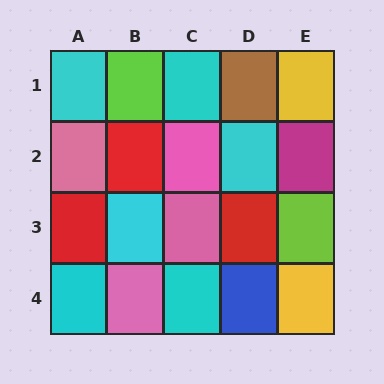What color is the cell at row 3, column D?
Red.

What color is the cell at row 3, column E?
Lime.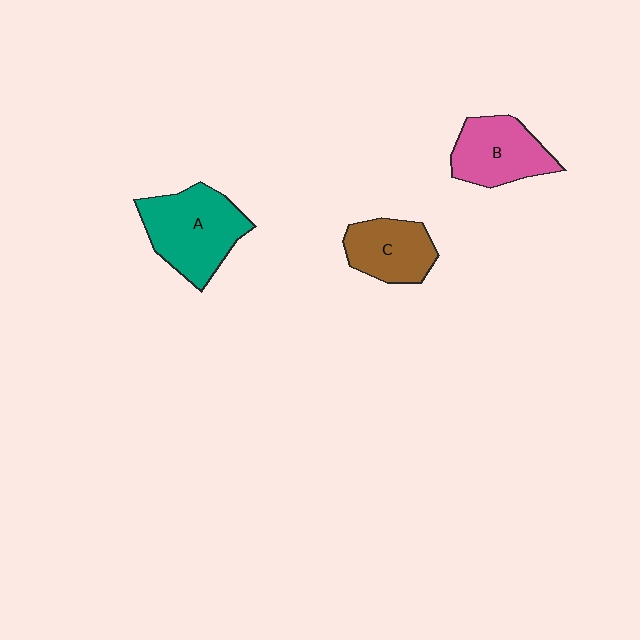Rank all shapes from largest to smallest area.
From largest to smallest: A (teal), B (pink), C (brown).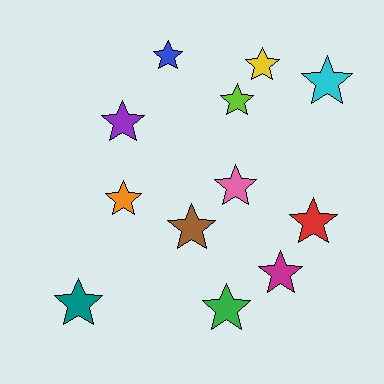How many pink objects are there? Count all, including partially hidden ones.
There is 1 pink object.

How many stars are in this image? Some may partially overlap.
There are 12 stars.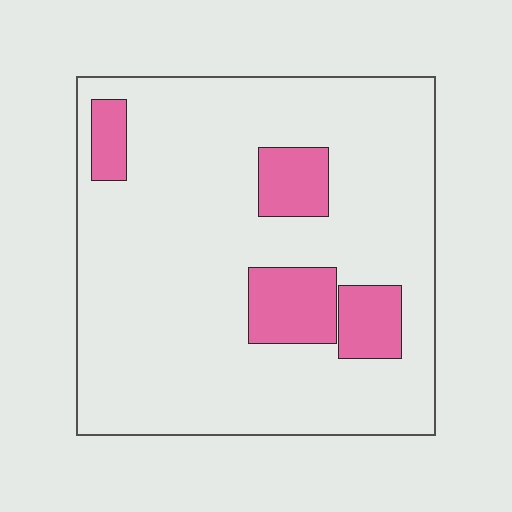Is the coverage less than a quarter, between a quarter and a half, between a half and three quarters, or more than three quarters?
Less than a quarter.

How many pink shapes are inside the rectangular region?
4.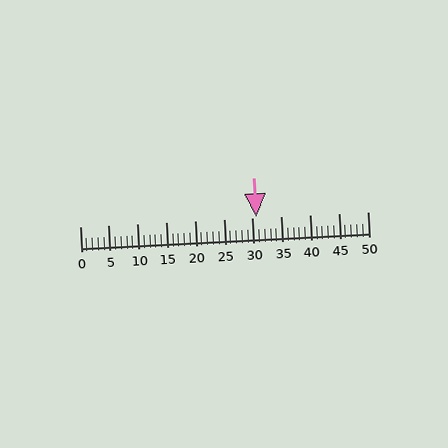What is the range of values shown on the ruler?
The ruler shows values from 0 to 50.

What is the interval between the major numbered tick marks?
The major tick marks are spaced 5 units apart.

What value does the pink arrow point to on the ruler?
The pink arrow points to approximately 31.